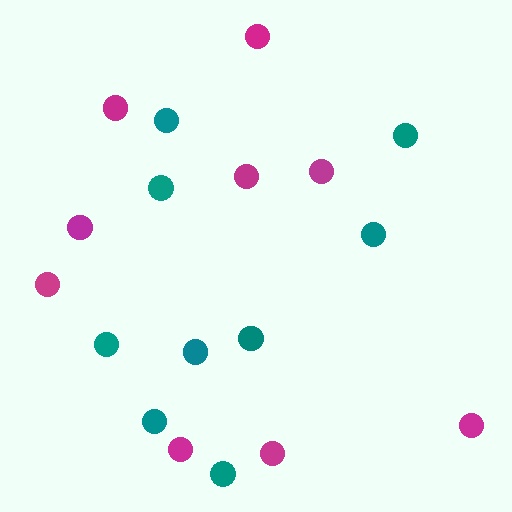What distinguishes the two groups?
There are 2 groups: one group of teal circles (9) and one group of magenta circles (9).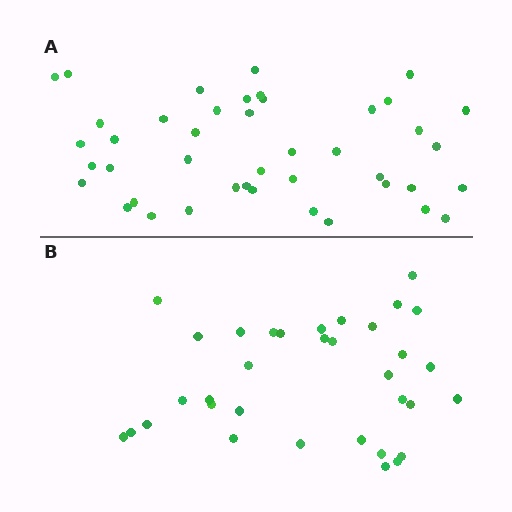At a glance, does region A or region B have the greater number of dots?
Region A (the top region) has more dots.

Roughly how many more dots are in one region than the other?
Region A has roughly 8 or so more dots than region B.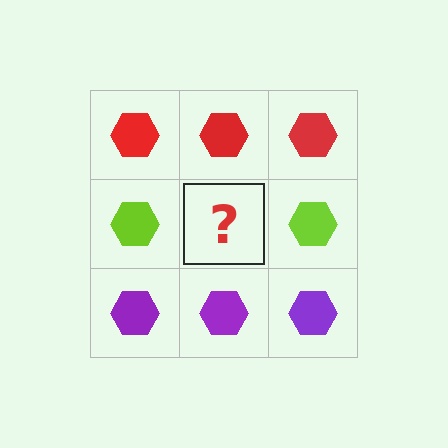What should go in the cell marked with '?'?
The missing cell should contain a lime hexagon.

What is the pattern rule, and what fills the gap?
The rule is that each row has a consistent color. The gap should be filled with a lime hexagon.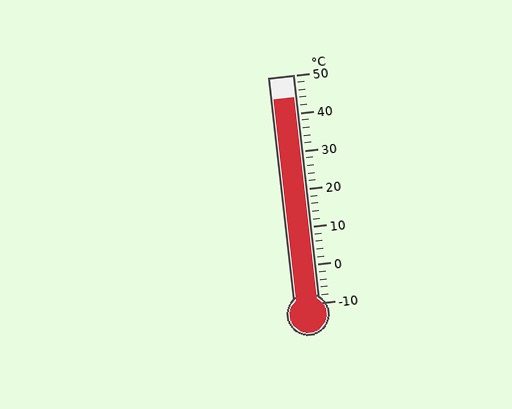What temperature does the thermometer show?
The thermometer shows approximately 44°C.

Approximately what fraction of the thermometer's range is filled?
The thermometer is filled to approximately 90% of its range.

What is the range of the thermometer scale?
The thermometer scale ranges from -10°C to 50°C.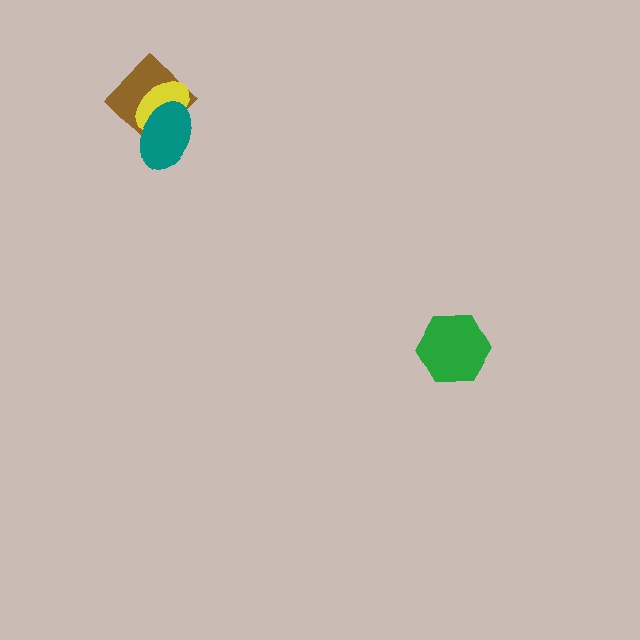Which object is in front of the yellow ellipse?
The teal ellipse is in front of the yellow ellipse.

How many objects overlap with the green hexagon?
0 objects overlap with the green hexagon.